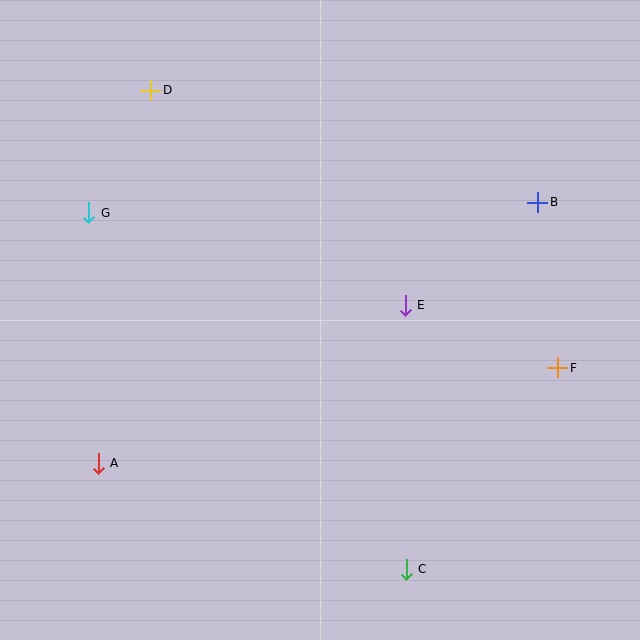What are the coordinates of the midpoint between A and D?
The midpoint between A and D is at (124, 277).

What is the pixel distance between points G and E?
The distance between G and E is 330 pixels.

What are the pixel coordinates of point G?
Point G is at (89, 213).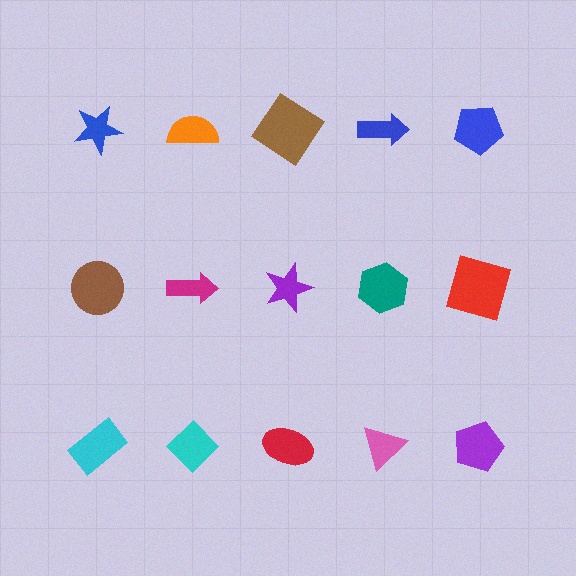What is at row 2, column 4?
A teal hexagon.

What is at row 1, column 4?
A blue arrow.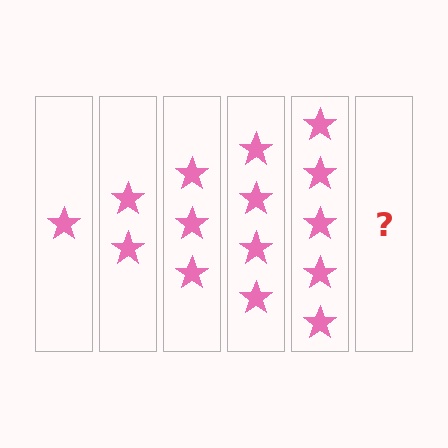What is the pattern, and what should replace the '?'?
The pattern is that each step adds one more star. The '?' should be 6 stars.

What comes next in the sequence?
The next element should be 6 stars.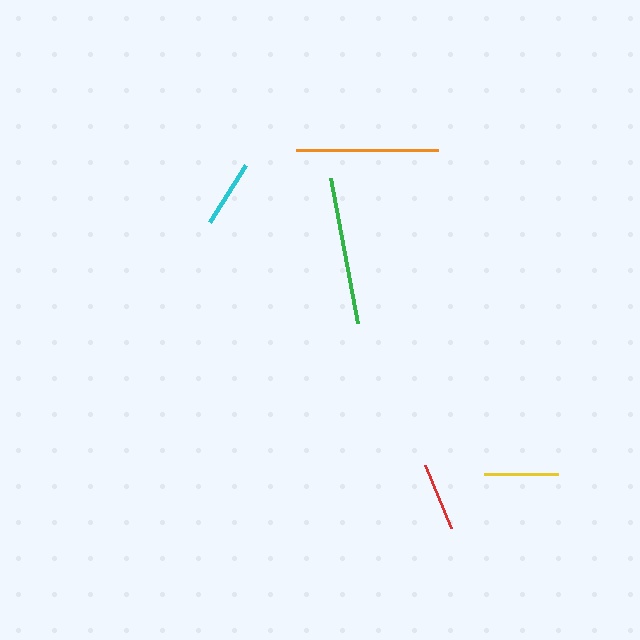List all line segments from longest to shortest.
From longest to shortest: green, orange, yellow, red, cyan.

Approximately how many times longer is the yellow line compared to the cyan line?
The yellow line is approximately 1.1 times the length of the cyan line.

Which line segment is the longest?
The green line is the longest at approximately 148 pixels.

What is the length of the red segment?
The red segment is approximately 68 pixels long.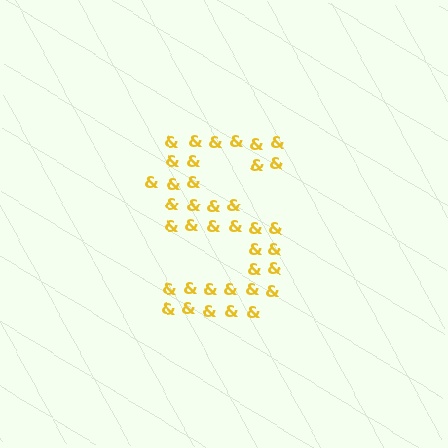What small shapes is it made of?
It is made of small ampersands.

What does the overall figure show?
The overall figure shows the letter S.